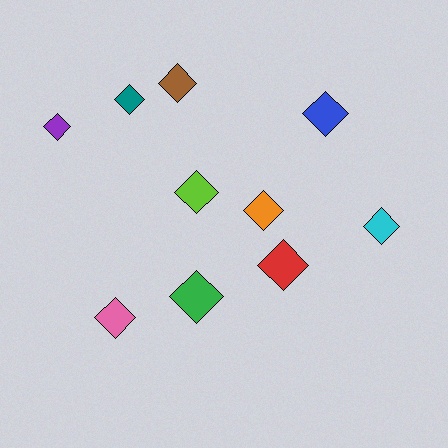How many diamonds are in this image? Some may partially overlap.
There are 10 diamonds.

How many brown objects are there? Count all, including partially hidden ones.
There is 1 brown object.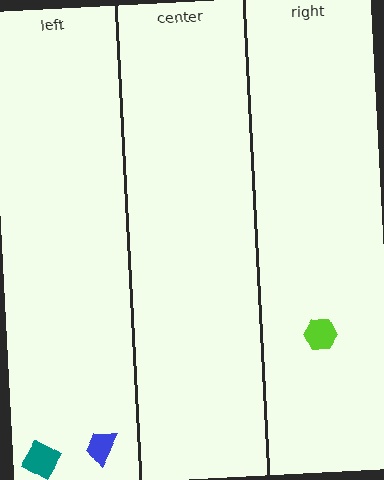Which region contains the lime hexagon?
The right region.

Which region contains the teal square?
The left region.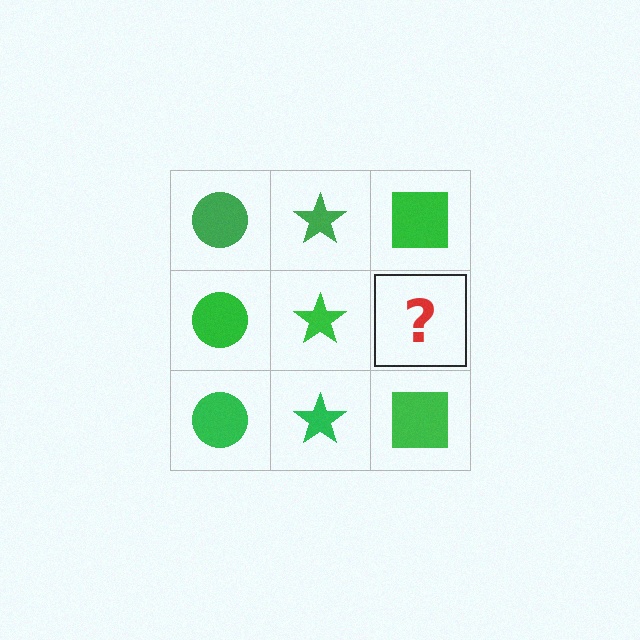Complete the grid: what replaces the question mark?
The question mark should be replaced with a green square.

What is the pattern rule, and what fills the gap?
The rule is that each column has a consistent shape. The gap should be filled with a green square.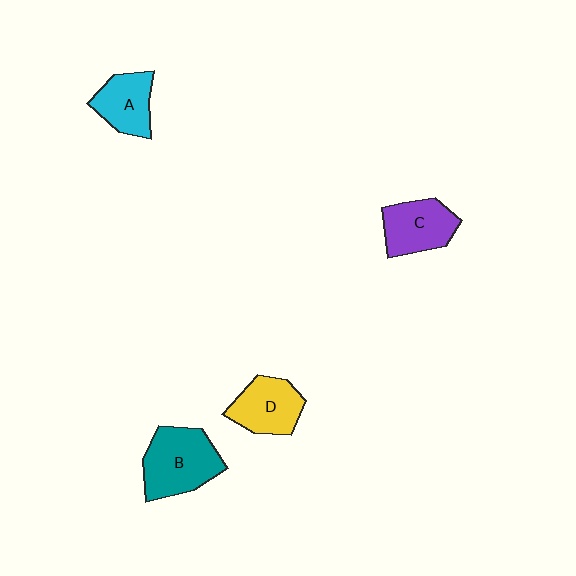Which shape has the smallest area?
Shape A (cyan).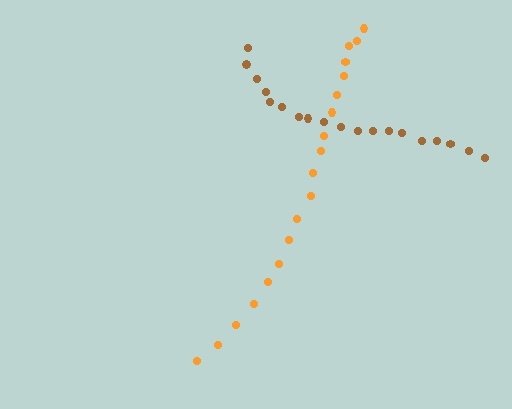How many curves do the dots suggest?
There are 2 distinct paths.